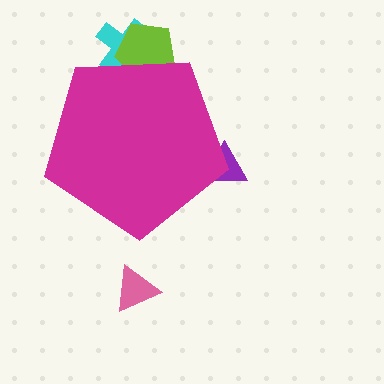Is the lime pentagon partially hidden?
Yes, the lime pentagon is partially hidden behind the magenta pentagon.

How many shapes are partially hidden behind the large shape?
3 shapes are partially hidden.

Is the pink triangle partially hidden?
No, the pink triangle is fully visible.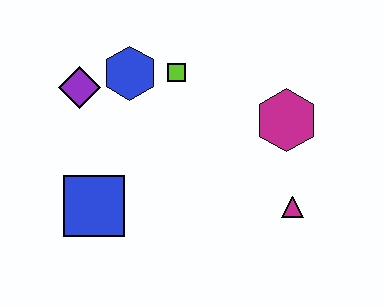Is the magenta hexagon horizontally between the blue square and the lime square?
No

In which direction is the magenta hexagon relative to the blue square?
The magenta hexagon is to the right of the blue square.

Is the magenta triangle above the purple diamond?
No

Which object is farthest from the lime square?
The magenta triangle is farthest from the lime square.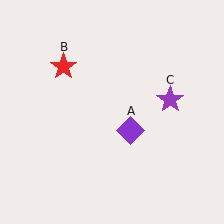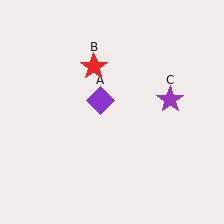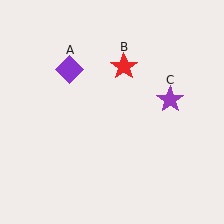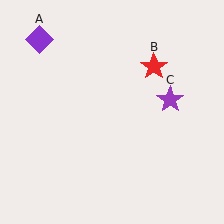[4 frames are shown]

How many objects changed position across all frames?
2 objects changed position: purple diamond (object A), red star (object B).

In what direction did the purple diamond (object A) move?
The purple diamond (object A) moved up and to the left.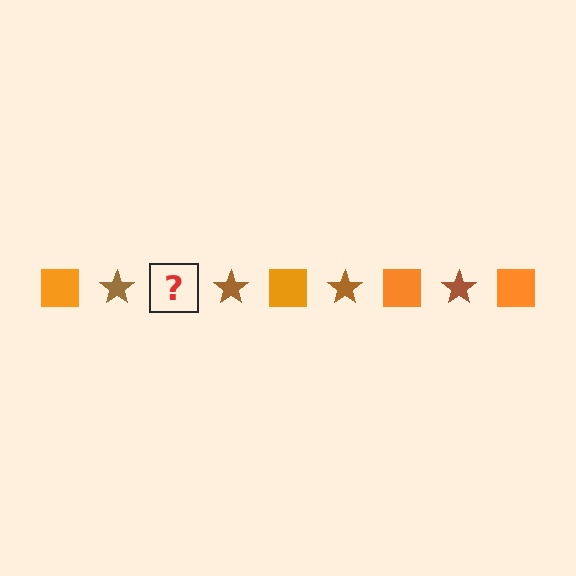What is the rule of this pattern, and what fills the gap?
The rule is that the pattern alternates between orange square and brown star. The gap should be filled with an orange square.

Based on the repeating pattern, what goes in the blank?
The blank should be an orange square.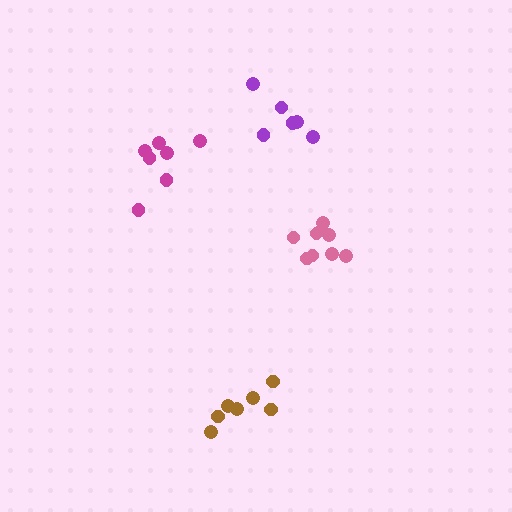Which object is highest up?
The purple cluster is topmost.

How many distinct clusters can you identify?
There are 4 distinct clusters.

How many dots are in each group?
Group 1: 7 dots, Group 2: 6 dots, Group 3: 9 dots, Group 4: 7 dots (29 total).